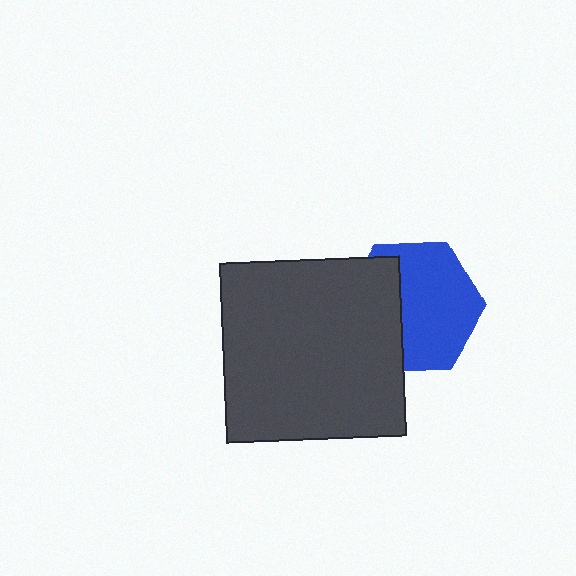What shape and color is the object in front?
The object in front is a dark gray square.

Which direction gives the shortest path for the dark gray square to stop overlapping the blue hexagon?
Moving left gives the shortest separation.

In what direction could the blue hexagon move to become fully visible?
The blue hexagon could move right. That would shift it out from behind the dark gray square entirely.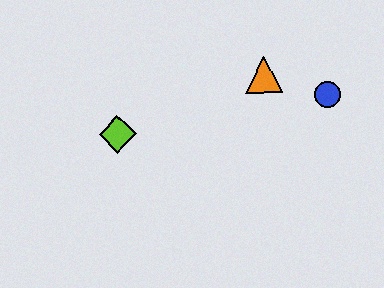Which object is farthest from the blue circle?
The lime diamond is farthest from the blue circle.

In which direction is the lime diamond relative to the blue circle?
The lime diamond is to the left of the blue circle.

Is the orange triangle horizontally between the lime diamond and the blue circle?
Yes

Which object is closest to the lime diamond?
The orange triangle is closest to the lime diamond.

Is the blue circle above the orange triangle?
No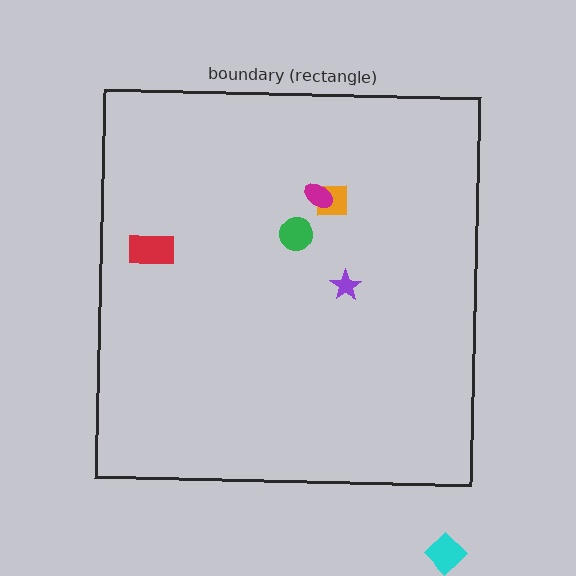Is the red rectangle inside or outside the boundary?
Inside.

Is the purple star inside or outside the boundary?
Inside.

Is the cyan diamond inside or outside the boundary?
Outside.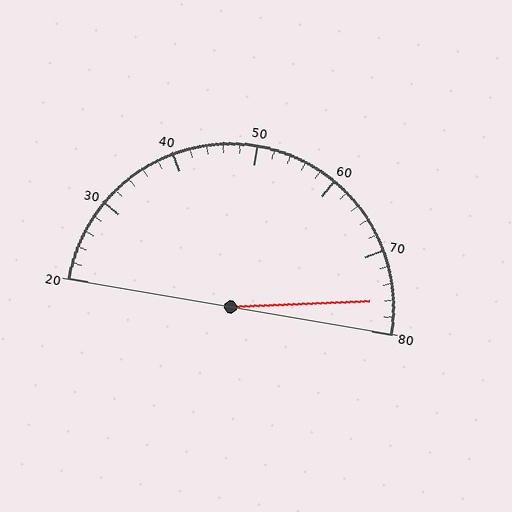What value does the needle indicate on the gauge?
The needle indicates approximately 76.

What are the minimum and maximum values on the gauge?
The gauge ranges from 20 to 80.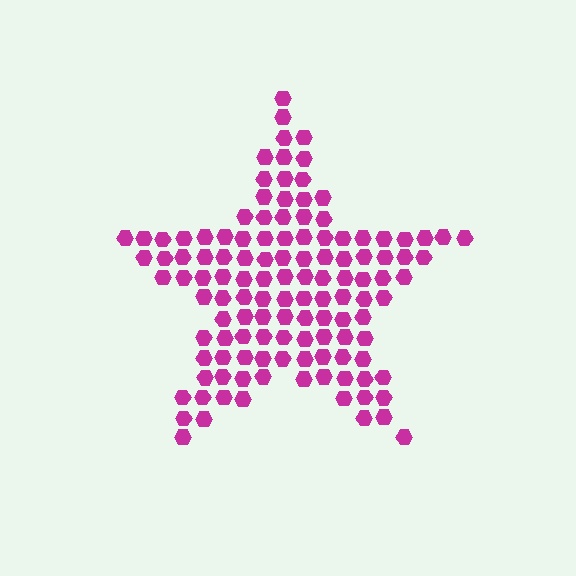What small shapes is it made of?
It is made of small hexagons.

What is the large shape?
The large shape is a star.